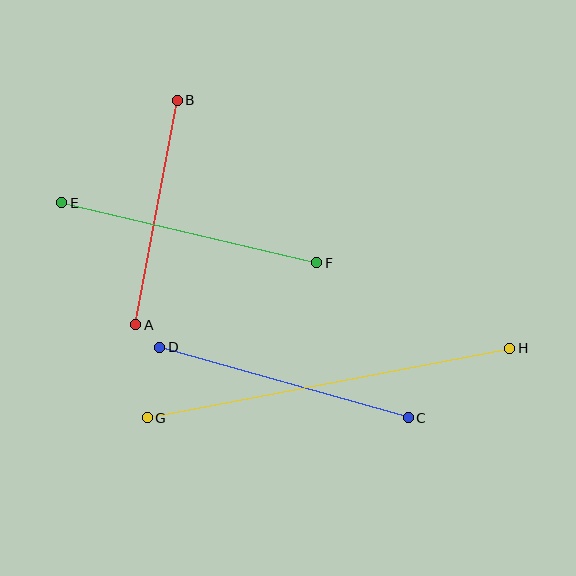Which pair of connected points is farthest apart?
Points G and H are farthest apart.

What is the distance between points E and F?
The distance is approximately 262 pixels.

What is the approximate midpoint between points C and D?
The midpoint is at approximately (284, 383) pixels.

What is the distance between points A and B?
The distance is approximately 228 pixels.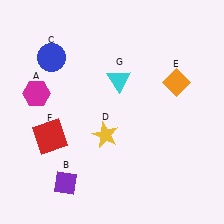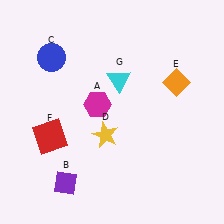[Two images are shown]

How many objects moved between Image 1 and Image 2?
1 object moved between the two images.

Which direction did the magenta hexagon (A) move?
The magenta hexagon (A) moved right.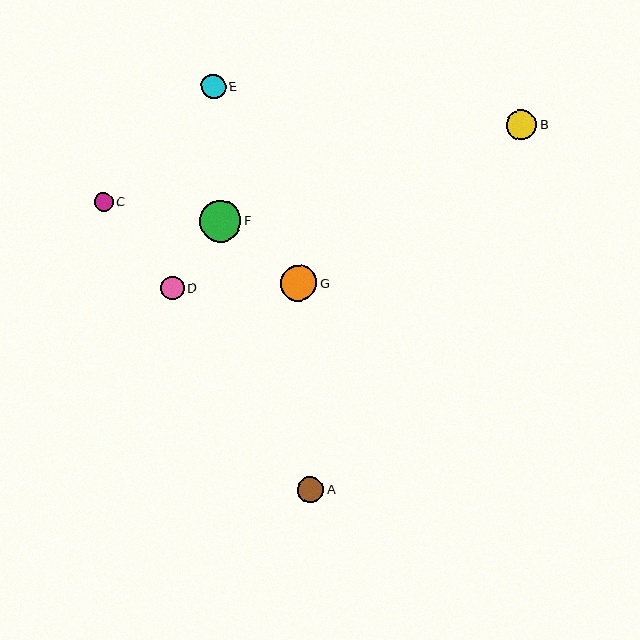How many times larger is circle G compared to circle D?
Circle G is approximately 1.5 times the size of circle D.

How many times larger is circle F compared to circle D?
Circle F is approximately 1.8 times the size of circle D.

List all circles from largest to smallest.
From largest to smallest: F, G, B, A, E, D, C.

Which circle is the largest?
Circle F is the largest with a size of approximately 42 pixels.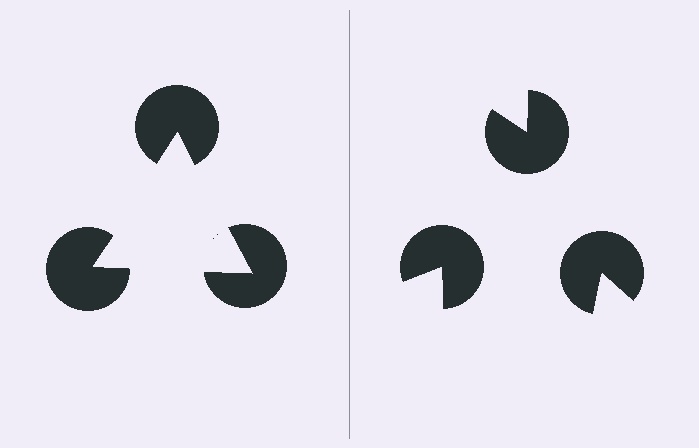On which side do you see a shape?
An illusory triangle appears on the left side. On the right side the wedge cuts are rotated, so no coherent shape forms.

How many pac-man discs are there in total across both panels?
6 — 3 on each side.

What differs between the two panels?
The pac-man discs are positioned identically on both sides; only the wedge orientations differ. On the left they align to a triangle; on the right they are misaligned.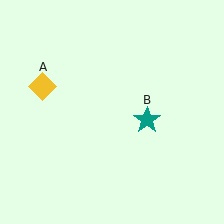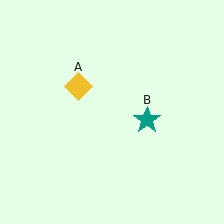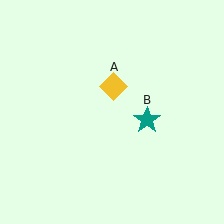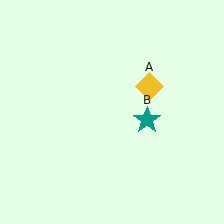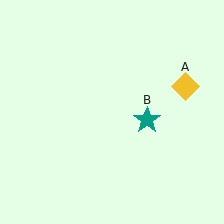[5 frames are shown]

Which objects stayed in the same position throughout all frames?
Teal star (object B) remained stationary.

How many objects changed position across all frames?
1 object changed position: yellow diamond (object A).